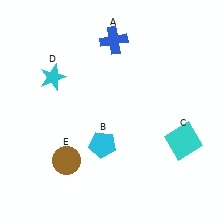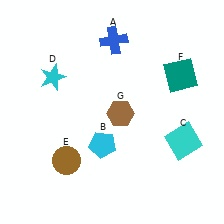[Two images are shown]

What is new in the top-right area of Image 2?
A teal square (F) was added in the top-right area of Image 2.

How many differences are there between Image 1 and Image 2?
There are 2 differences between the two images.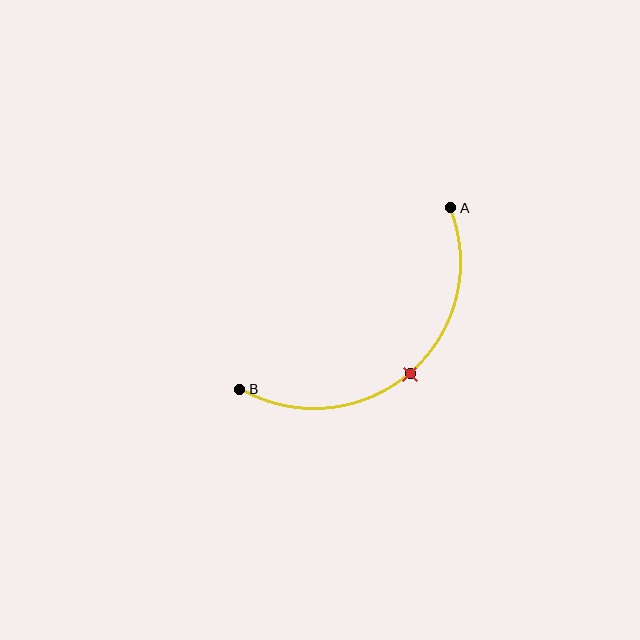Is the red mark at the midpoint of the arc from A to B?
Yes. The red mark lies on the arc at equal arc-length from both A and B — it is the arc midpoint.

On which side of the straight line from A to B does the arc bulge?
The arc bulges below and to the right of the straight line connecting A and B.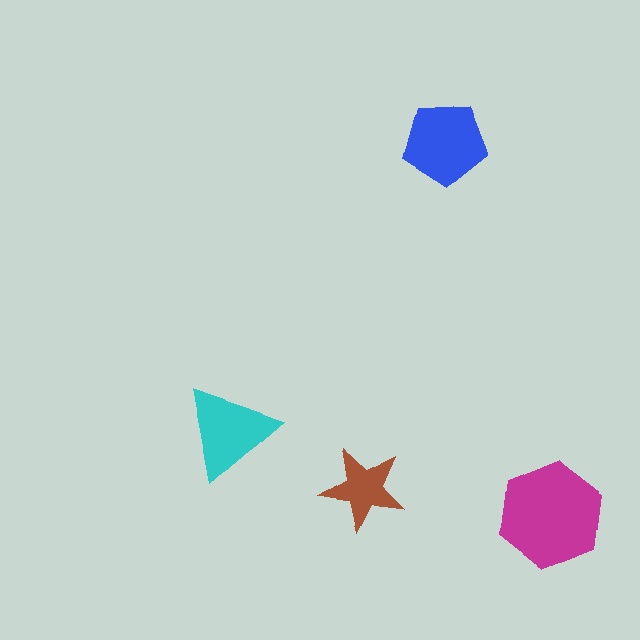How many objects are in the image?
There are 4 objects in the image.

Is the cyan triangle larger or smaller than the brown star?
Larger.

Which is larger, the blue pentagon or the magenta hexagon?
The magenta hexagon.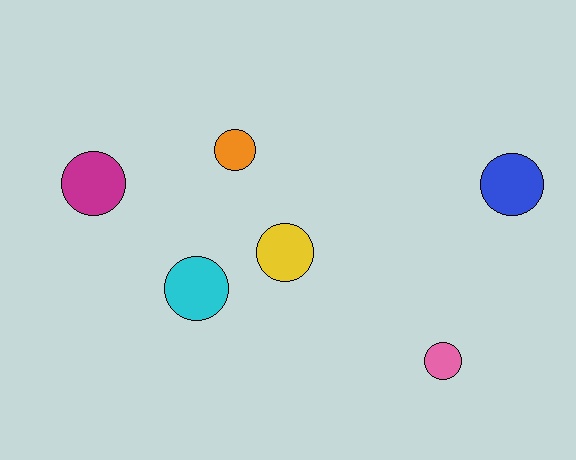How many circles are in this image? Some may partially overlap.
There are 6 circles.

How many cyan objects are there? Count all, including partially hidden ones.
There is 1 cyan object.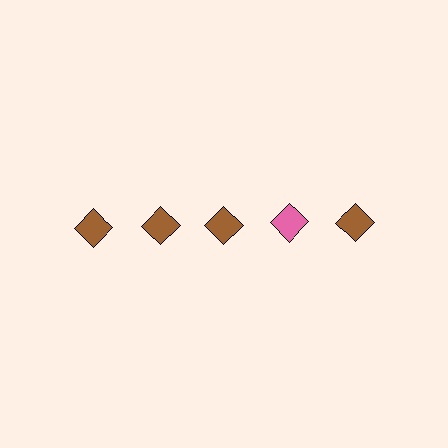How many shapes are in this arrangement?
There are 5 shapes arranged in a grid pattern.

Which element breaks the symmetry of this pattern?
The pink diamond in the top row, second from right column breaks the symmetry. All other shapes are brown diamonds.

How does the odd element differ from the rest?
It has a different color: pink instead of brown.